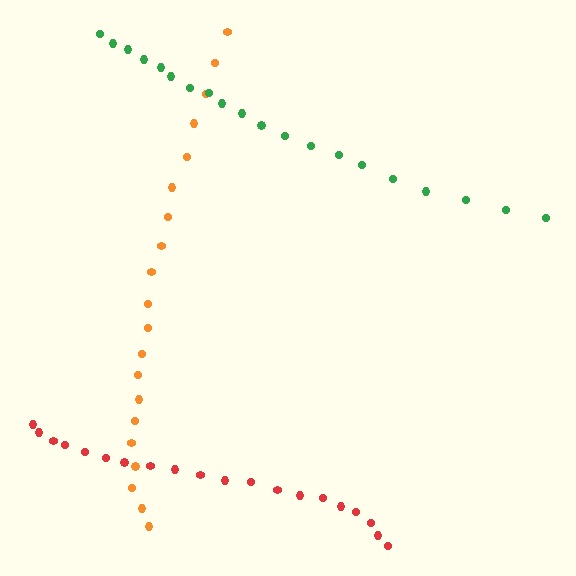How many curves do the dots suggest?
There are 3 distinct paths.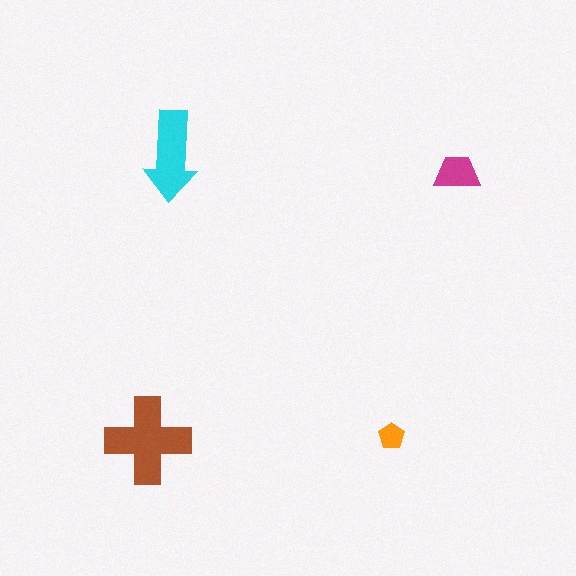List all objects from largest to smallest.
The brown cross, the cyan arrow, the magenta trapezoid, the orange pentagon.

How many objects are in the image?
There are 4 objects in the image.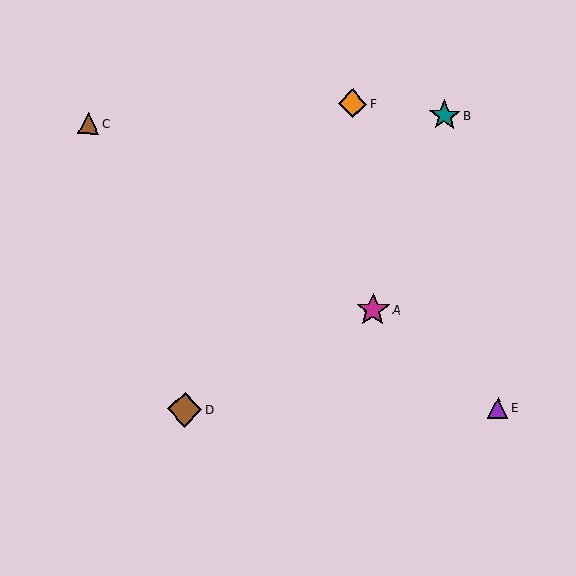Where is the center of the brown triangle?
The center of the brown triangle is at (89, 124).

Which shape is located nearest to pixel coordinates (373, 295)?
The magenta star (labeled A) at (373, 310) is nearest to that location.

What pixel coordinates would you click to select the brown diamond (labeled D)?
Click at (185, 409) to select the brown diamond D.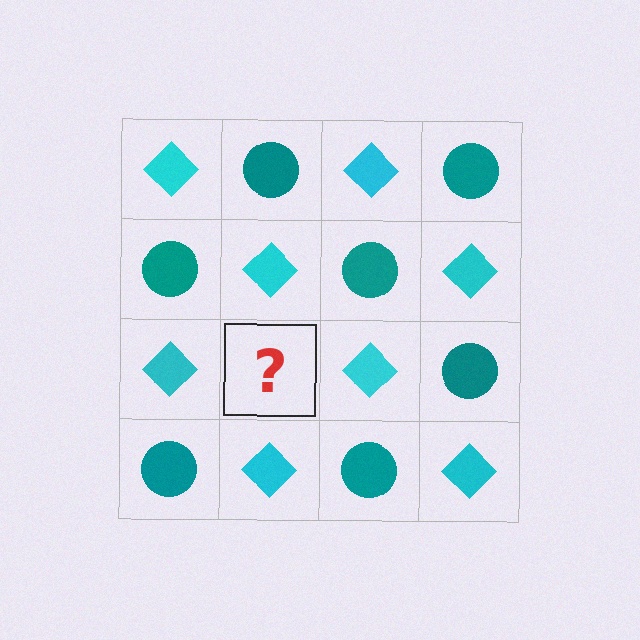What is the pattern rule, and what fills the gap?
The rule is that it alternates cyan diamond and teal circle in a checkerboard pattern. The gap should be filled with a teal circle.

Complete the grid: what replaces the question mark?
The question mark should be replaced with a teal circle.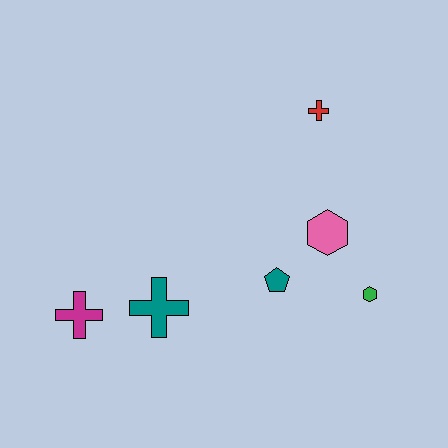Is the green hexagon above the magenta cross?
Yes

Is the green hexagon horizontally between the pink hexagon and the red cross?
No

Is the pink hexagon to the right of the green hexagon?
No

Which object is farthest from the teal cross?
The red cross is farthest from the teal cross.